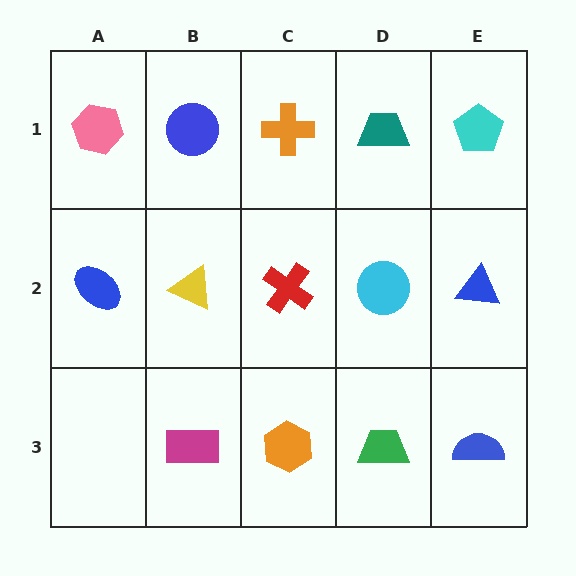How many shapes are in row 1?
5 shapes.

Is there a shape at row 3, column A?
No, that cell is empty.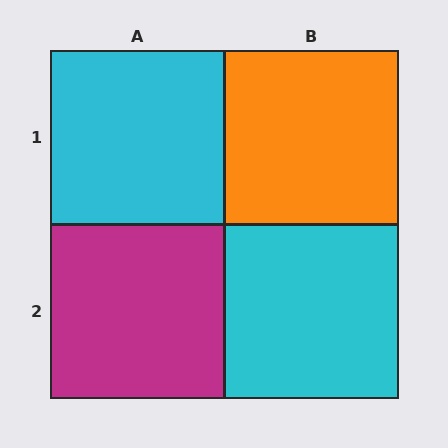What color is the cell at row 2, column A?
Magenta.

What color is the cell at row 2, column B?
Cyan.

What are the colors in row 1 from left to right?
Cyan, orange.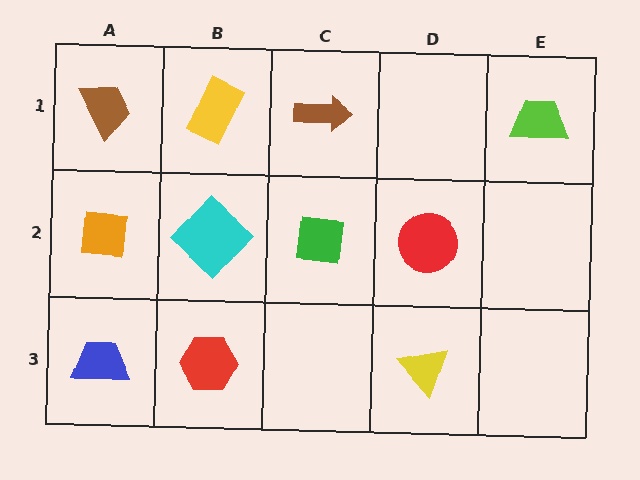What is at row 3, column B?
A red hexagon.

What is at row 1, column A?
A brown trapezoid.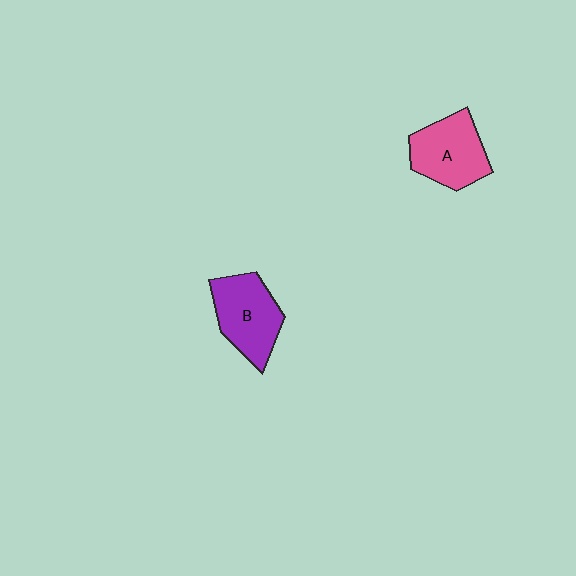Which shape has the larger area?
Shape B (purple).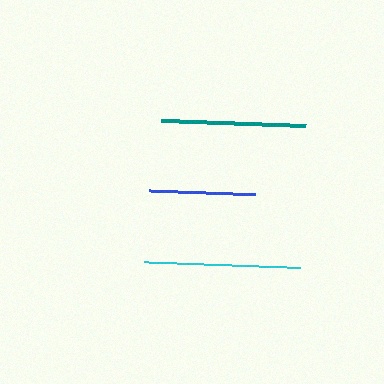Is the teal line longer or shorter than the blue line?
The teal line is longer than the blue line.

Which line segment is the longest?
The cyan line is the longest at approximately 156 pixels.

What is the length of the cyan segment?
The cyan segment is approximately 156 pixels long.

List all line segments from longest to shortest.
From longest to shortest: cyan, teal, blue.